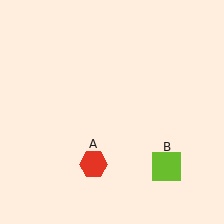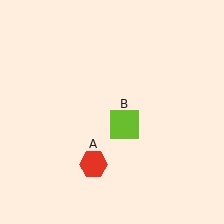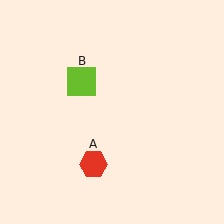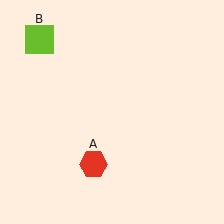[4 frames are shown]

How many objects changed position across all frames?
1 object changed position: lime square (object B).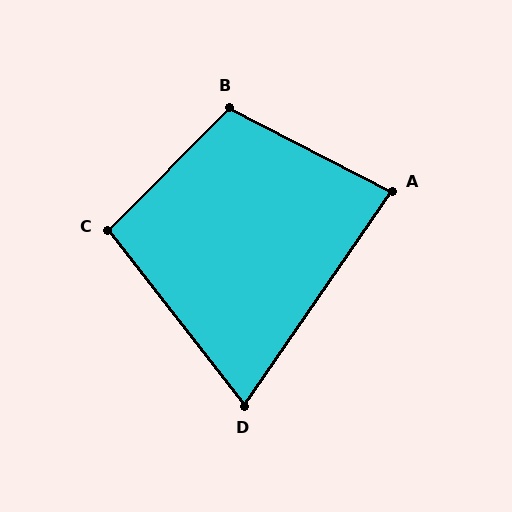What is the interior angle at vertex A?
Approximately 83 degrees (acute).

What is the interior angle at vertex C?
Approximately 97 degrees (obtuse).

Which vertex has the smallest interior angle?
D, at approximately 72 degrees.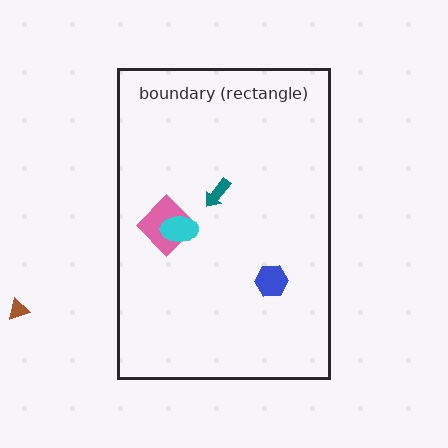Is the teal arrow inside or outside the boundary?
Inside.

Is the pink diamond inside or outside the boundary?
Inside.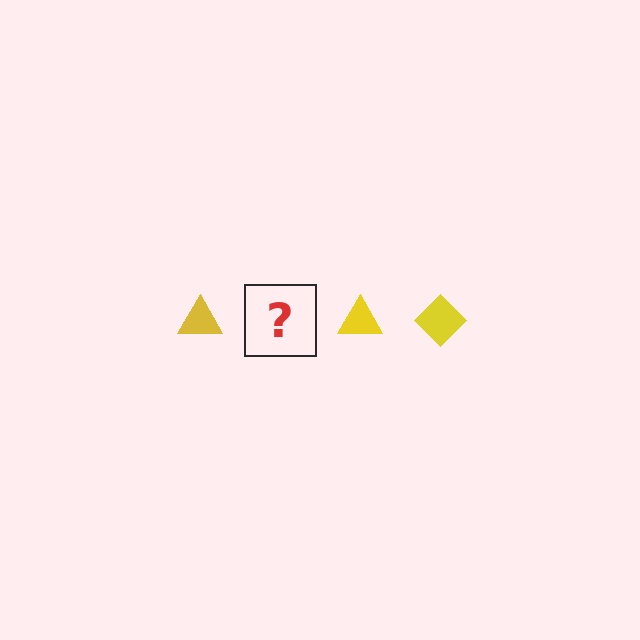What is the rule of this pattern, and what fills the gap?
The rule is that the pattern cycles through triangle, diamond shapes in yellow. The gap should be filled with a yellow diamond.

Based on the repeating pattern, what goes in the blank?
The blank should be a yellow diamond.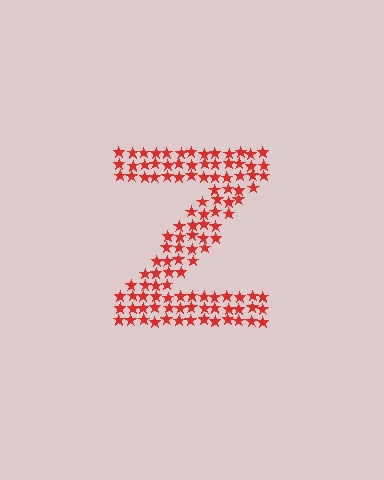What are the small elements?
The small elements are stars.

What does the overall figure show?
The overall figure shows the letter Z.